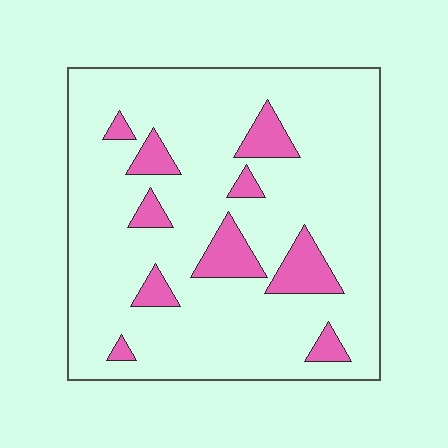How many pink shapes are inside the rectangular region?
10.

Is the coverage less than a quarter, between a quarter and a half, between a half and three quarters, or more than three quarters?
Less than a quarter.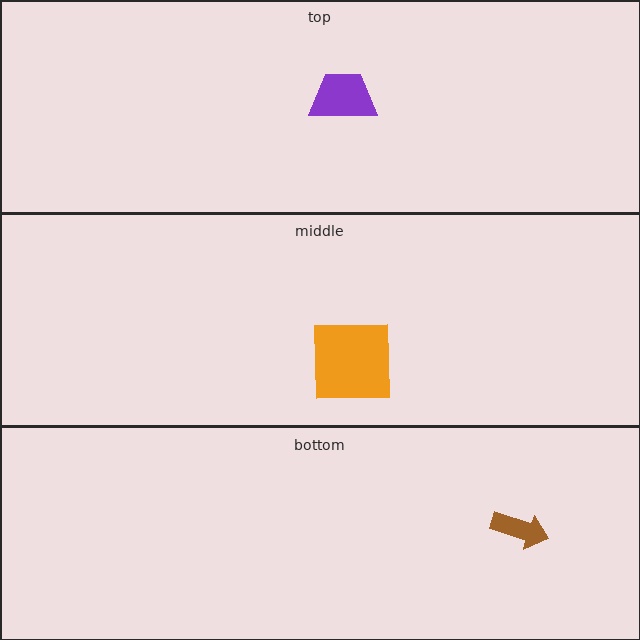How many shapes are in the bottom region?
1.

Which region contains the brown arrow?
The bottom region.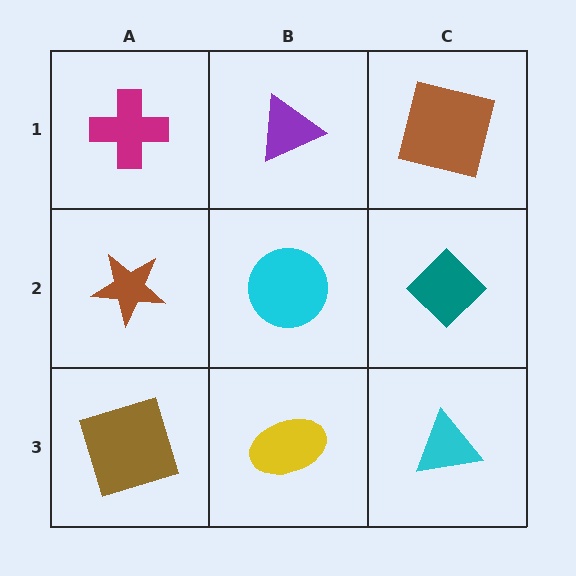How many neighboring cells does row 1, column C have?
2.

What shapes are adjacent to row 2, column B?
A purple triangle (row 1, column B), a yellow ellipse (row 3, column B), a brown star (row 2, column A), a teal diamond (row 2, column C).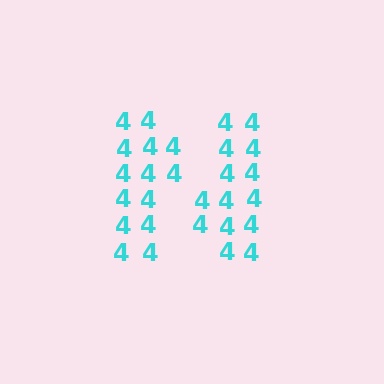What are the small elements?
The small elements are digit 4's.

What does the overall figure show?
The overall figure shows the letter N.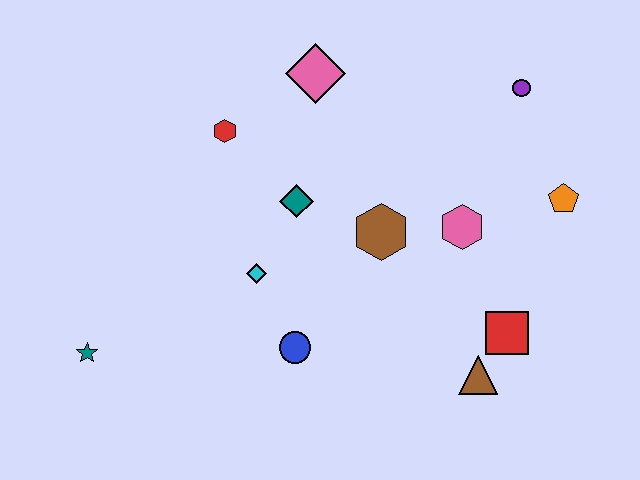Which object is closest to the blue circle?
The cyan diamond is closest to the blue circle.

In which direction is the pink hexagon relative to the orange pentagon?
The pink hexagon is to the left of the orange pentagon.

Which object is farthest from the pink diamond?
The teal star is farthest from the pink diamond.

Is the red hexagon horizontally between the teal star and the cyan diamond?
Yes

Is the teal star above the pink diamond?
No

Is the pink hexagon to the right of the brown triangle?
No